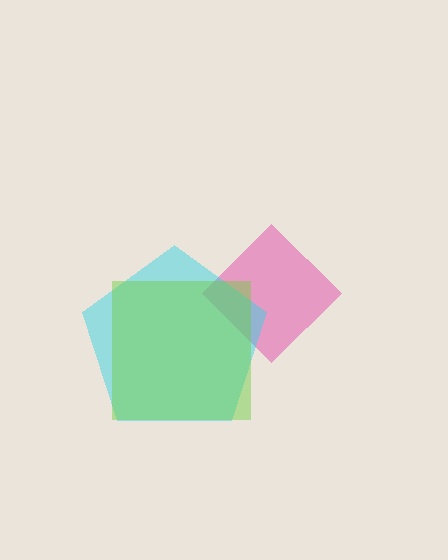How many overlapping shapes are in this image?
There are 3 overlapping shapes in the image.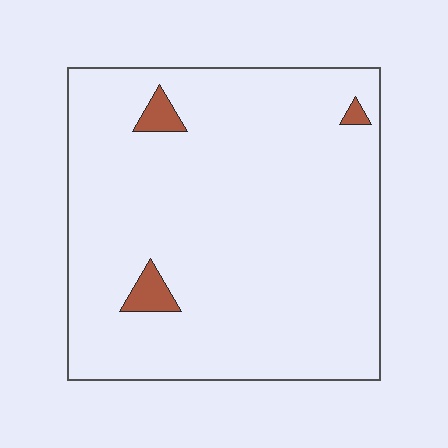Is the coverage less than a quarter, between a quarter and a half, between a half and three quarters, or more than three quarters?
Less than a quarter.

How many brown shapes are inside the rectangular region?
3.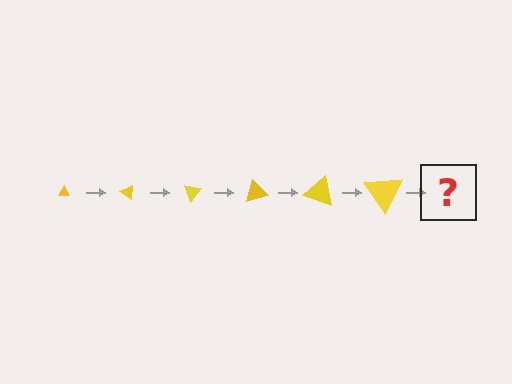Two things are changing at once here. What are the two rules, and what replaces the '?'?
The two rules are that the triangle grows larger each step and it rotates 35 degrees each step. The '?' should be a triangle, larger than the previous one and rotated 210 degrees from the start.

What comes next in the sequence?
The next element should be a triangle, larger than the previous one and rotated 210 degrees from the start.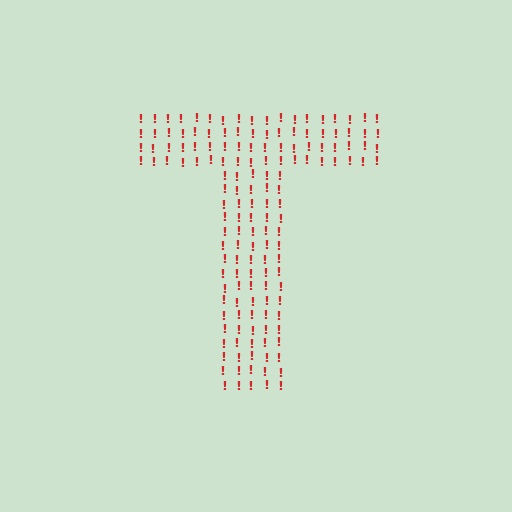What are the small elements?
The small elements are exclamation marks.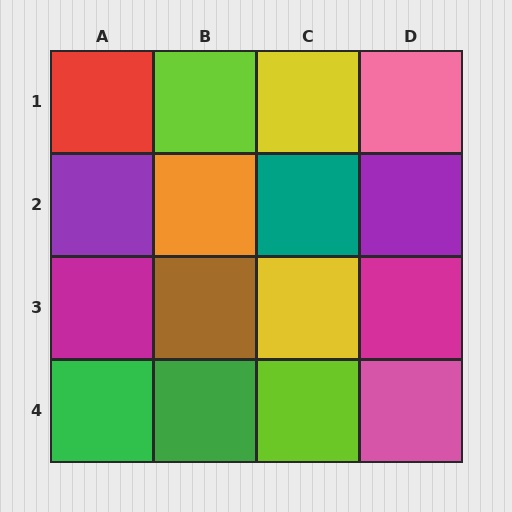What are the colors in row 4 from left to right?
Green, green, lime, pink.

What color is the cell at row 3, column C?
Yellow.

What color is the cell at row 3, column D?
Magenta.